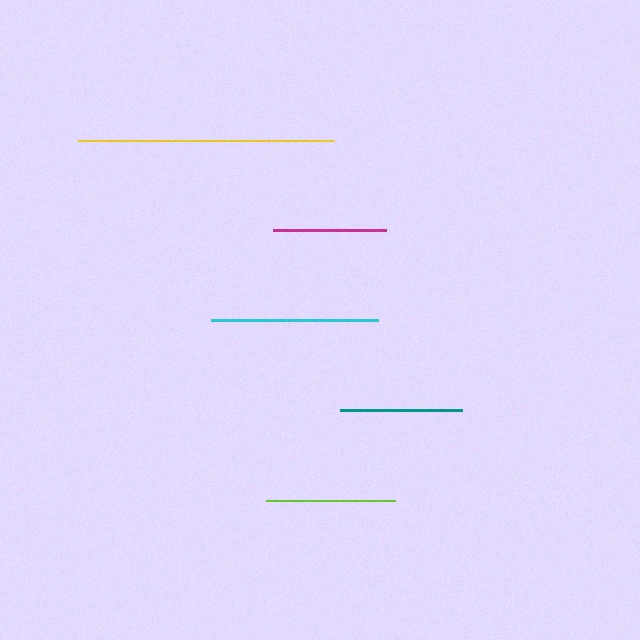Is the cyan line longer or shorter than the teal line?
The cyan line is longer than the teal line.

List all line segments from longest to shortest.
From longest to shortest: yellow, cyan, lime, teal, magenta.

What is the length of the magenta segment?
The magenta segment is approximately 114 pixels long.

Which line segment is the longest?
The yellow line is the longest at approximately 256 pixels.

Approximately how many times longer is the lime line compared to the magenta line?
The lime line is approximately 1.1 times the length of the magenta line.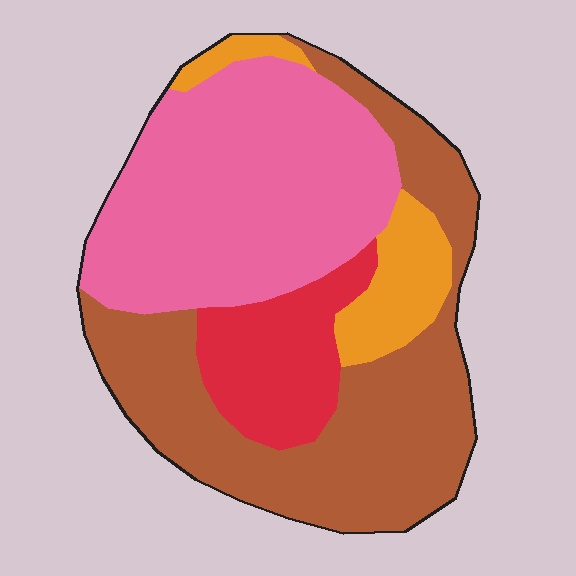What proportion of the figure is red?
Red covers 13% of the figure.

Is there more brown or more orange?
Brown.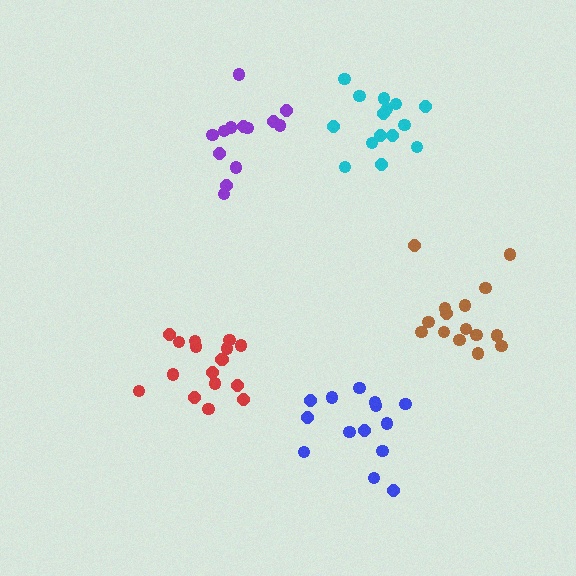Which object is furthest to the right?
The brown cluster is rightmost.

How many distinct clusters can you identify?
There are 5 distinct clusters.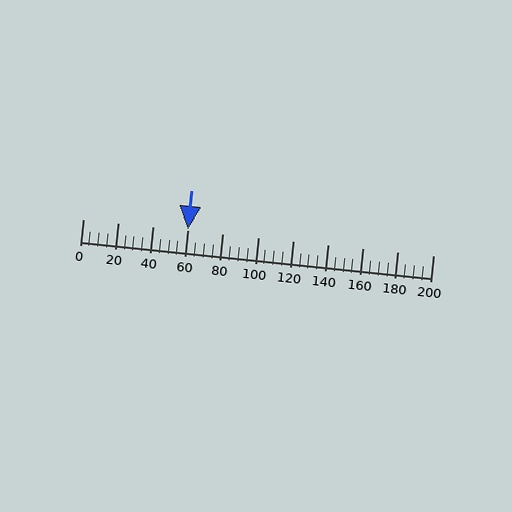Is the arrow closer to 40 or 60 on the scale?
The arrow is closer to 60.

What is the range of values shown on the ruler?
The ruler shows values from 0 to 200.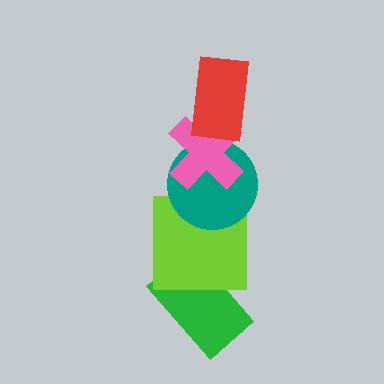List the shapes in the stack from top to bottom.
From top to bottom: the red rectangle, the pink cross, the teal circle, the lime square, the green rectangle.